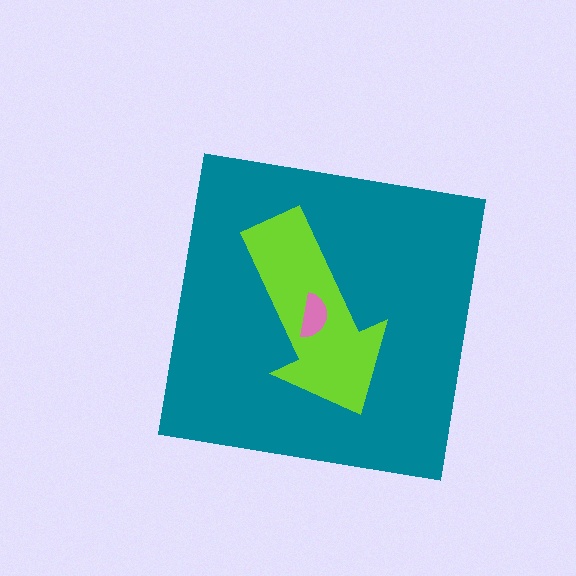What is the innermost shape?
The pink semicircle.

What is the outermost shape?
The teal square.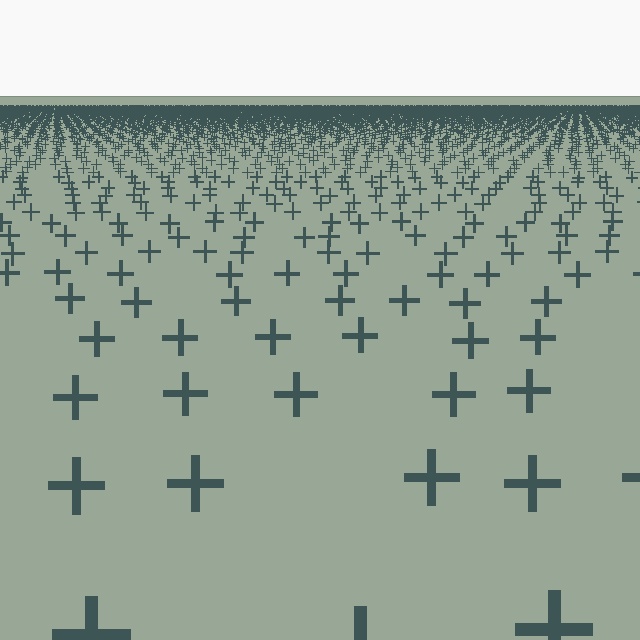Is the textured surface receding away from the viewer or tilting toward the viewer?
The surface is receding away from the viewer. Texture elements get smaller and denser toward the top.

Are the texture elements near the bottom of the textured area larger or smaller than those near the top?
Larger. Near the bottom, elements are closer to the viewer and appear at a bigger on-screen size.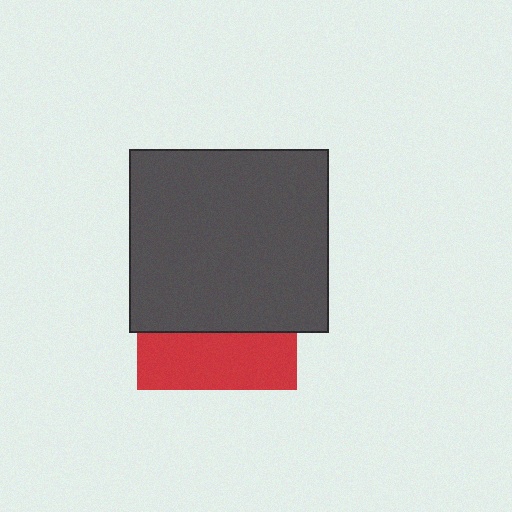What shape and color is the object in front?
The object in front is a dark gray rectangle.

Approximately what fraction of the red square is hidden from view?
Roughly 65% of the red square is hidden behind the dark gray rectangle.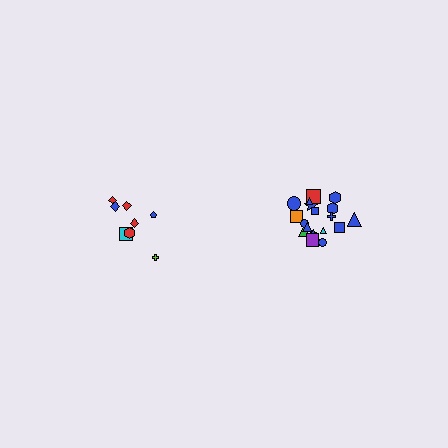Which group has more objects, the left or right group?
The right group.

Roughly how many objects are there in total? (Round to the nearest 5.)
Roughly 25 objects in total.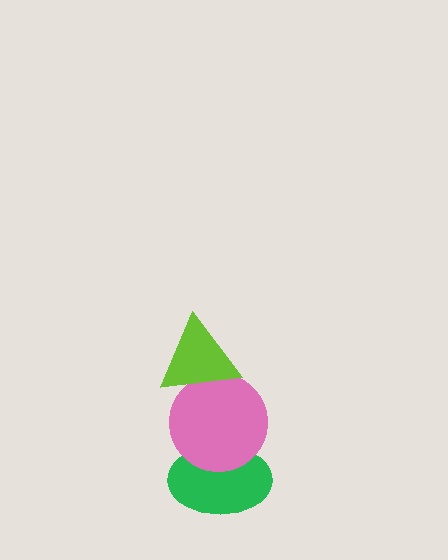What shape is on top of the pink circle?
The lime triangle is on top of the pink circle.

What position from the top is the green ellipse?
The green ellipse is 3rd from the top.